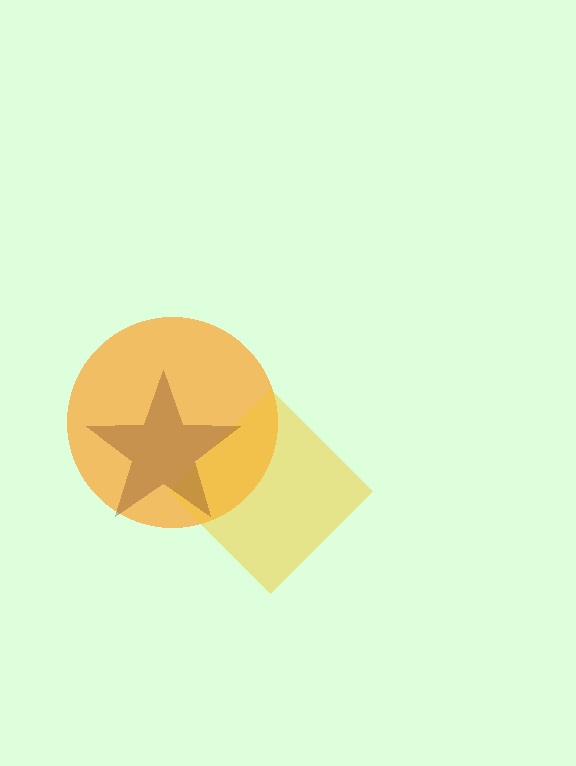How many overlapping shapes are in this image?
There are 3 overlapping shapes in the image.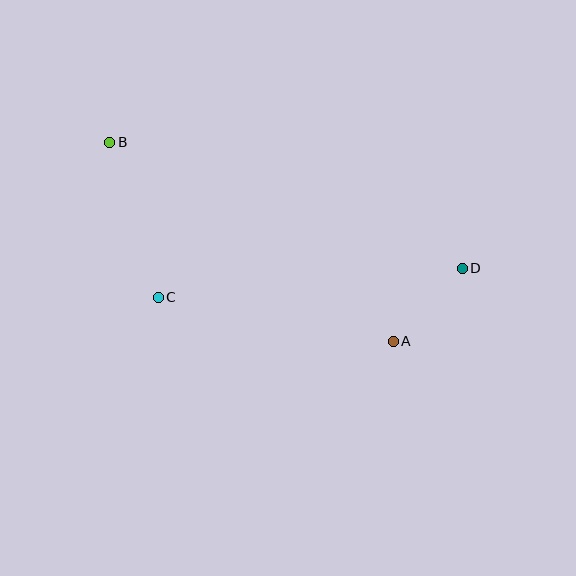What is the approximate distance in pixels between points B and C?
The distance between B and C is approximately 162 pixels.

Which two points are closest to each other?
Points A and D are closest to each other.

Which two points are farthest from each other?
Points B and D are farthest from each other.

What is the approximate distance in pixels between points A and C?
The distance between A and C is approximately 239 pixels.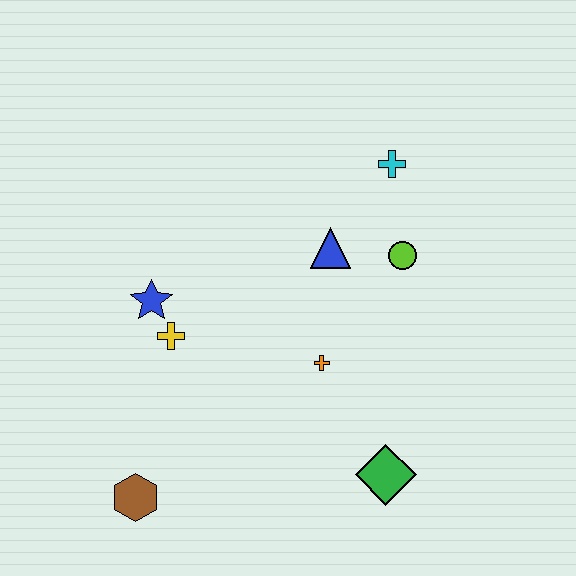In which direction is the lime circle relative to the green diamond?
The lime circle is above the green diamond.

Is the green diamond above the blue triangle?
No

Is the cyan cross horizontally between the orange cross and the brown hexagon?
No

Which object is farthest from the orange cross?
The brown hexagon is farthest from the orange cross.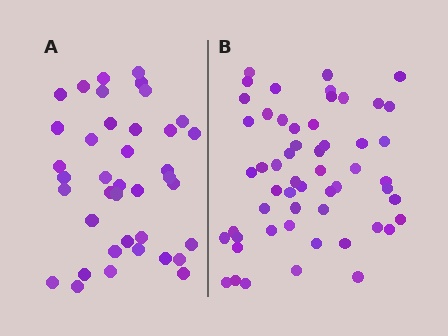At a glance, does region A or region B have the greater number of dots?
Region B (the right region) has more dots.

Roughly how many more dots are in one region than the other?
Region B has approximately 15 more dots than region A.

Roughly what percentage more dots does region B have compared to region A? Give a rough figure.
About 40% more.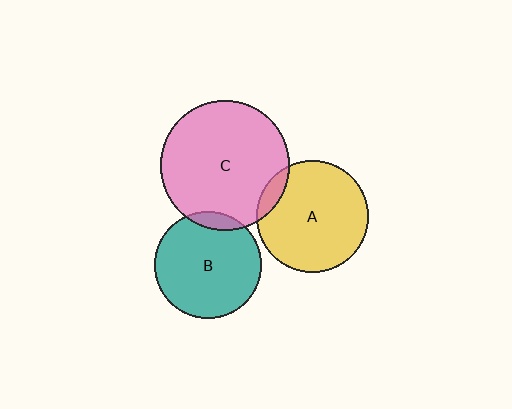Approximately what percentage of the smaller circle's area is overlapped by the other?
Approximately 10%.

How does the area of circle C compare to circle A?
Approximately 1.3 times.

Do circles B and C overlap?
Yes.